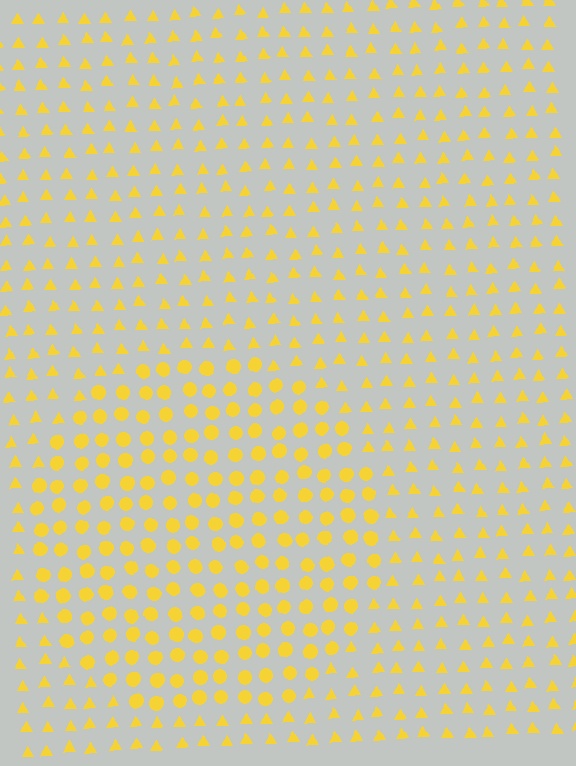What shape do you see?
I see a circle.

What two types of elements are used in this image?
The image uses circles inside the circle region and triangles outside it.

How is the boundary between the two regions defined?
The boundary is defined by a change in element shape: circles inside vs. triangles outside. All elements share the same color and spacing.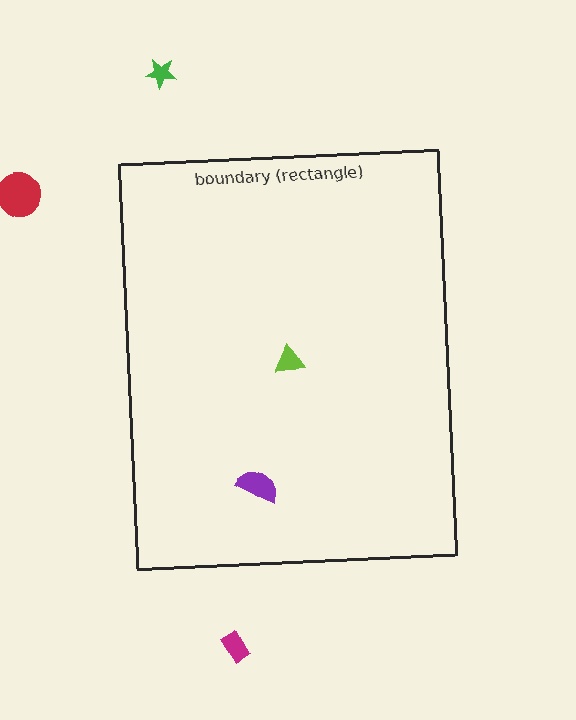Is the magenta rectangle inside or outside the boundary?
Outside.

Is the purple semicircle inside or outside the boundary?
Inside.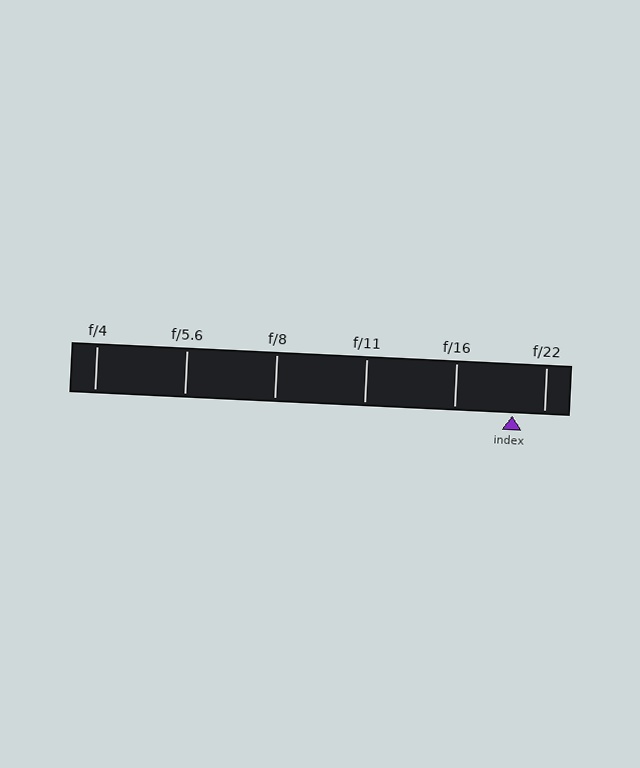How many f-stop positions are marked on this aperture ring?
There are 6 f-stop positions marked.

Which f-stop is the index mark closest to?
The index mark is closest to f/22.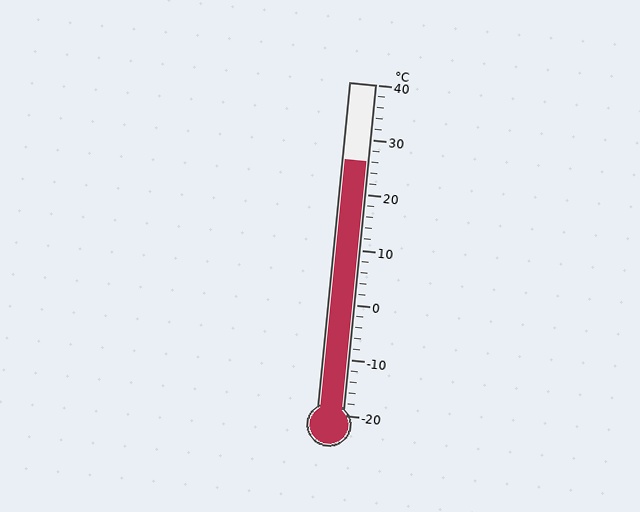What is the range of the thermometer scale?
The thermometer scale ranges from -20°C to 40°C.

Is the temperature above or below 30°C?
The temperature is below 30°C.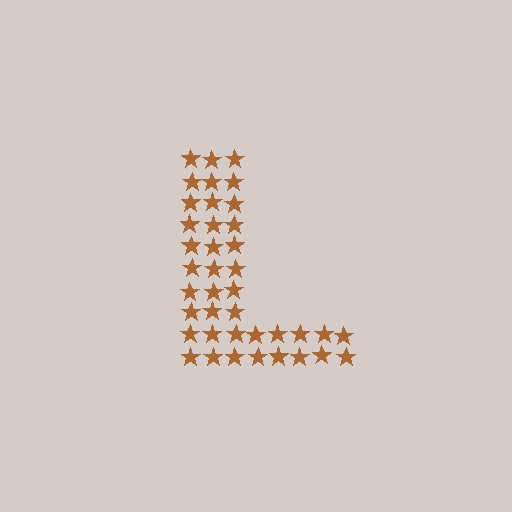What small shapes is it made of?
It is made of small stars.